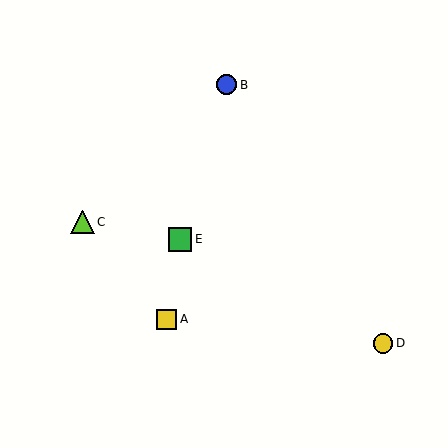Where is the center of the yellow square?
The center of the yellow square is at (167, 319).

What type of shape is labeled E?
Shape E is a green square.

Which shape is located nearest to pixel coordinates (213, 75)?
The blue circle (labeled B) at (227, 85) is nearest to that location.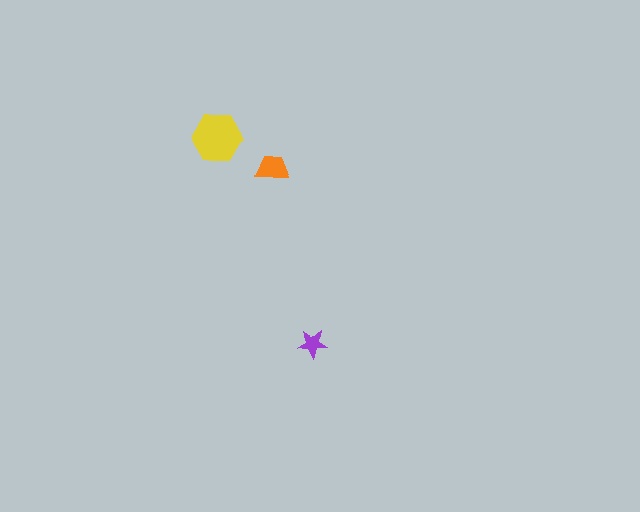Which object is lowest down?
The purple star is bottommost.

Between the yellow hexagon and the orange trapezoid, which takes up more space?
The yellow hexagon.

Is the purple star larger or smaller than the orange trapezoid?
Smaller.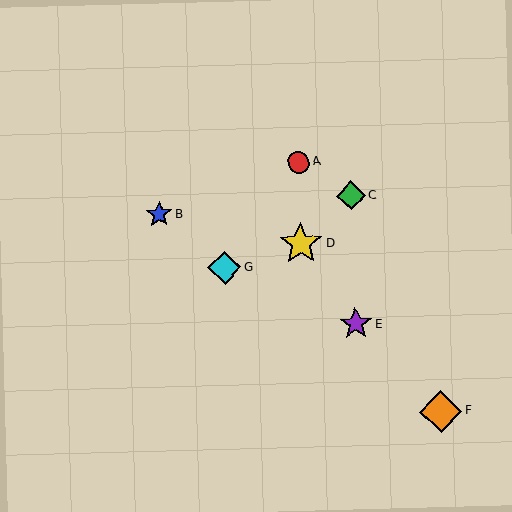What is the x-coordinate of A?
Object A is at x≈299.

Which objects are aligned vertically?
Objects A, D are aligned vertically.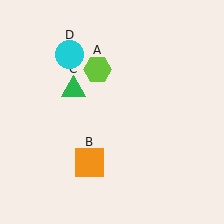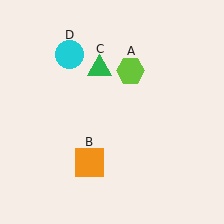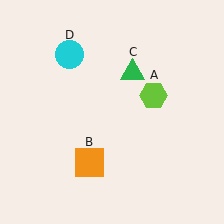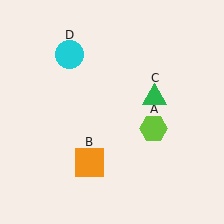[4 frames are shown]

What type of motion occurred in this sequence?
The lime hexagon (object A), green triangle (object C) rotated clockwise around the center of the scene.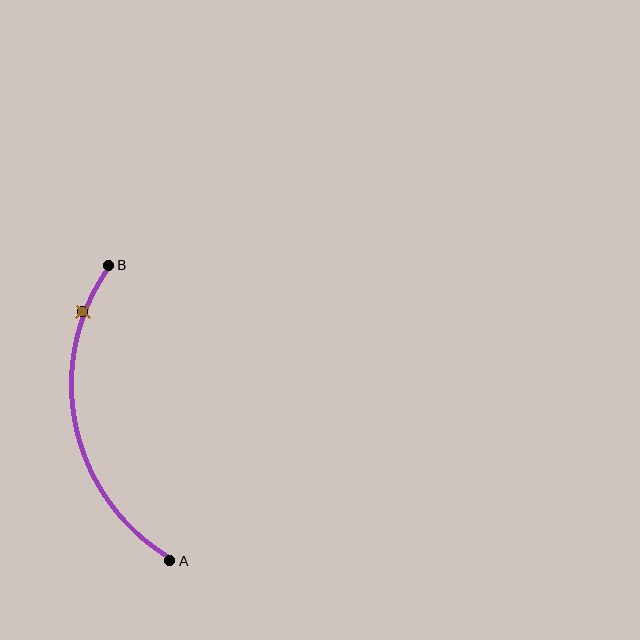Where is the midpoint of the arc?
The arc midpoint is the point on the curve farthest from the straight line joining A and B. It sits to the left of that line.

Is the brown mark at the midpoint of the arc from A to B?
No. The brown mark lies on the arc but is closer to endpoint B. The arc midpoint would be at the point on the curve equidistant along the arc from both A and B.